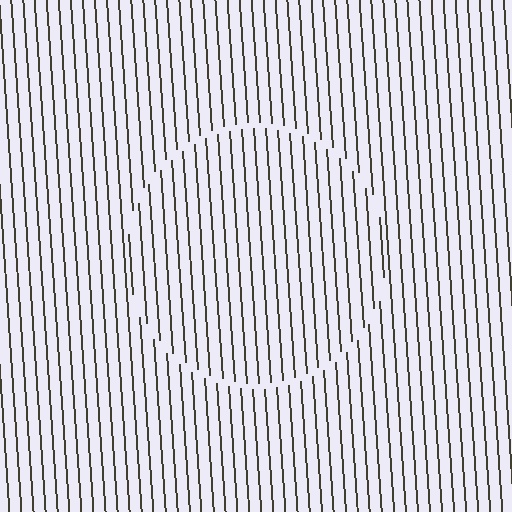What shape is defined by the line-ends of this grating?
An illusory circle. The interior of the shape contains the same grating, shifted by half a period — the contour is defined by the phase discontinuity where line-ends from the inner and outer gratings abut.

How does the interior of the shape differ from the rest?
The interior of the shape contains the same grating, shifted by half a period — the contour is defined by the phase discontinuity where line-ends from the inner and outer gratings abut.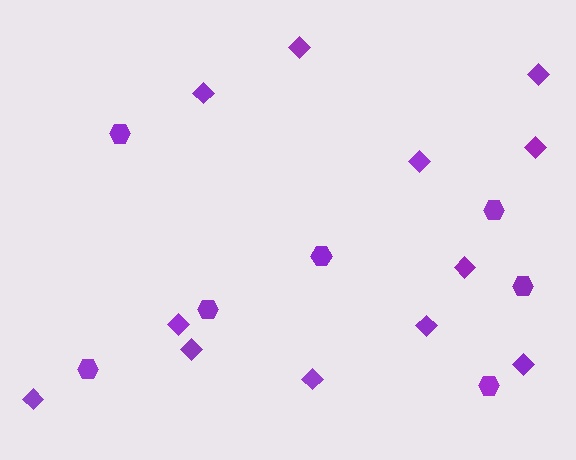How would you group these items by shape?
There are 2 groups: one group of diamonds (12) and one group of hexagons (7).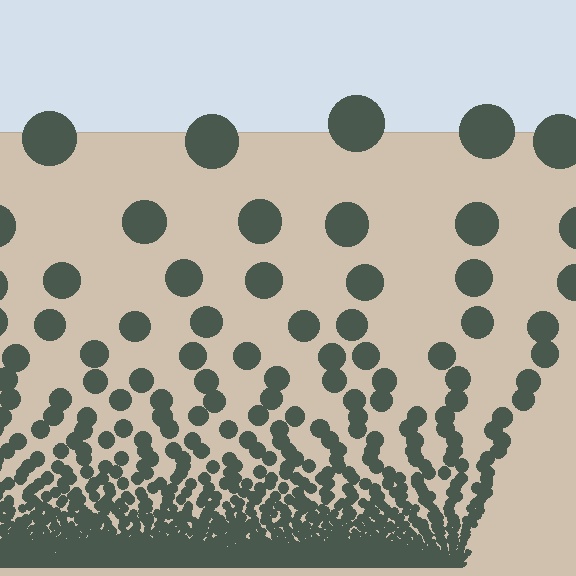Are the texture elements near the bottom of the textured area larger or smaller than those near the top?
Smaller. The gradient is inverted — elements near the bottom are smaller and denser.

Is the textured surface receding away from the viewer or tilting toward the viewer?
The surface appears to tilt toward the viewer. Texture elements get larger and sparser toward the top.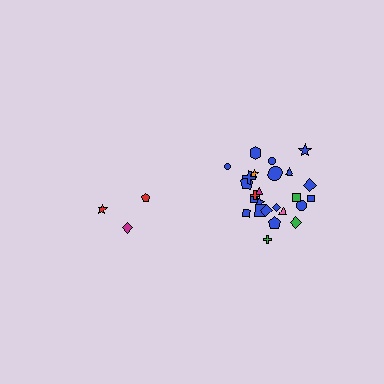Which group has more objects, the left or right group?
The right group.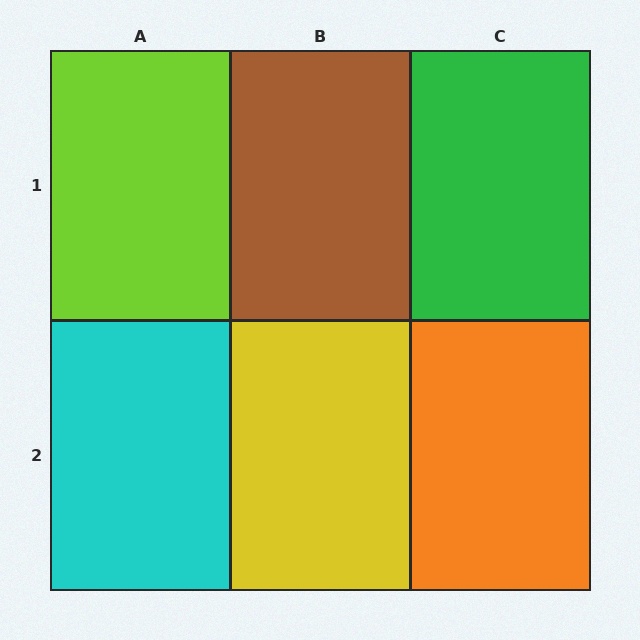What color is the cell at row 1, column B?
Brown.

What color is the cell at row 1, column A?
Lime.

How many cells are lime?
1 cell is lime.